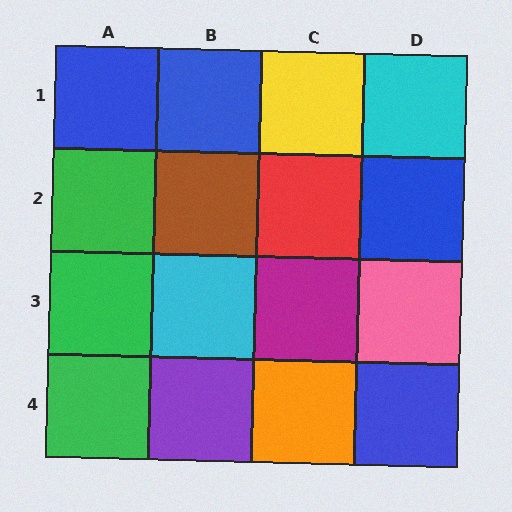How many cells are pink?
1 cell is pink.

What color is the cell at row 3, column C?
Magenta.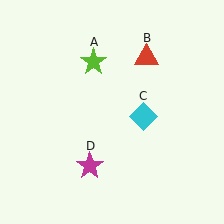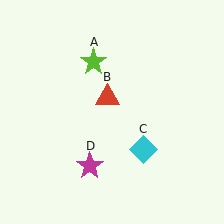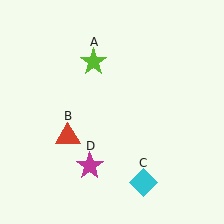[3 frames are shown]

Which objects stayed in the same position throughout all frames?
Lime star (object A) and magenta star (object D) remained stationary.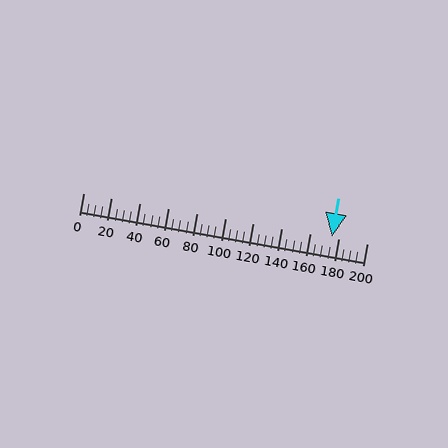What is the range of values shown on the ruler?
The ruler shows values from 0 to 200.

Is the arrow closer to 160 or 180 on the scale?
The arrow is closer to 180.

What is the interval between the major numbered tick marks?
The major tick marks are spaced 20 units apart.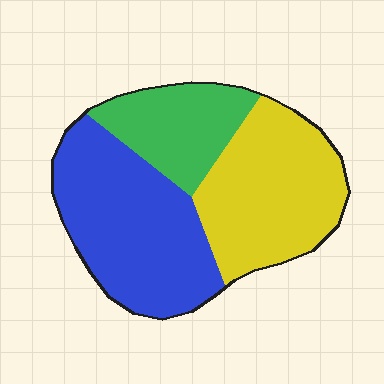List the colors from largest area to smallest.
From largest to smallest: blue, yellow, green.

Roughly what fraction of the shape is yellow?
Yellow takes up about three eighths (3/8) of the shape.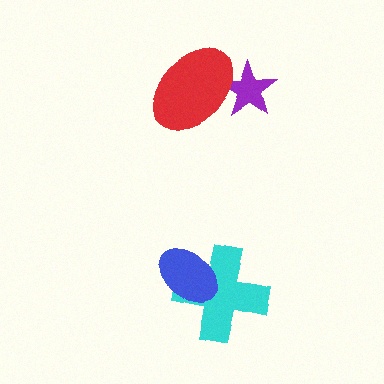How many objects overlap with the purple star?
1 object overlaps with the purple star.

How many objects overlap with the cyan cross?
1 object overlaps with the cyan cross.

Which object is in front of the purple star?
The red ellipse is in front of the purple star.